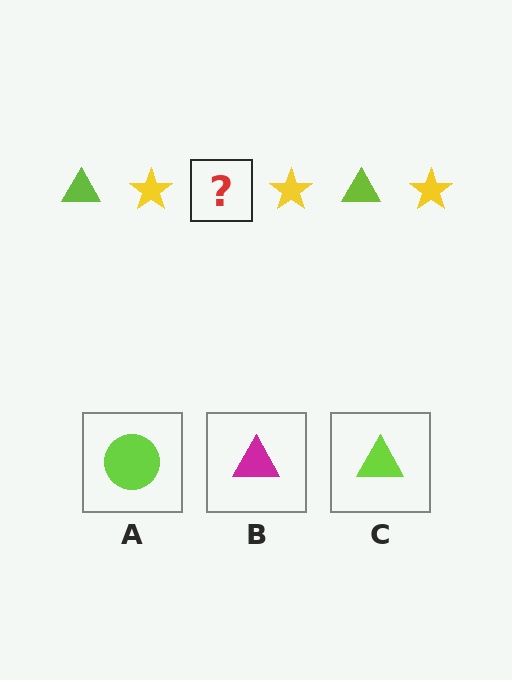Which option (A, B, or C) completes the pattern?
C.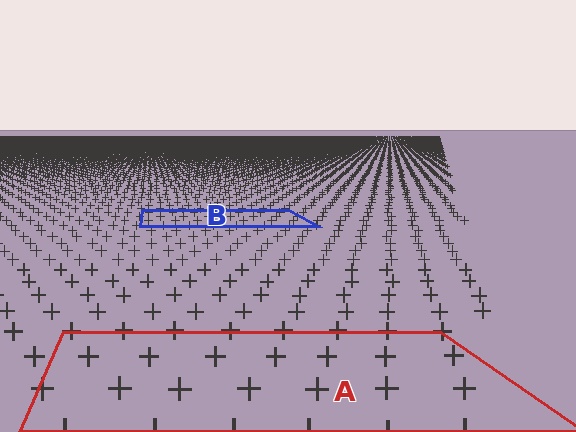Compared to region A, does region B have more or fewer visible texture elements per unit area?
Region B has more texture elements per unit area — they are packed more densely because it is farther away.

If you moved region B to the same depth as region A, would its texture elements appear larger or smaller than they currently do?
They would appear larger. At a closer depth, the same texture elements are projected at a bigger on-screen size.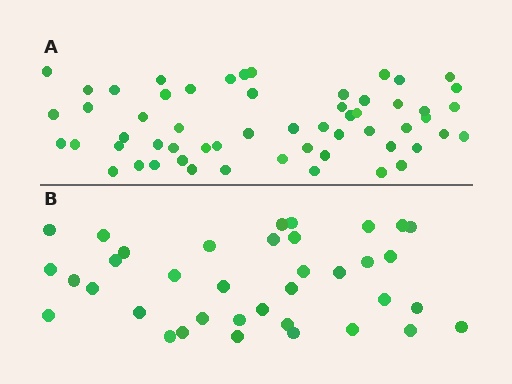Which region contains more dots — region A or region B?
Region A (the top region) has more dots.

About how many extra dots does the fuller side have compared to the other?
Region A has approximately 20 more dots than region B.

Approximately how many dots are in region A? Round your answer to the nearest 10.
About 60 dots. (The exact count is 57, which rounds to 60.)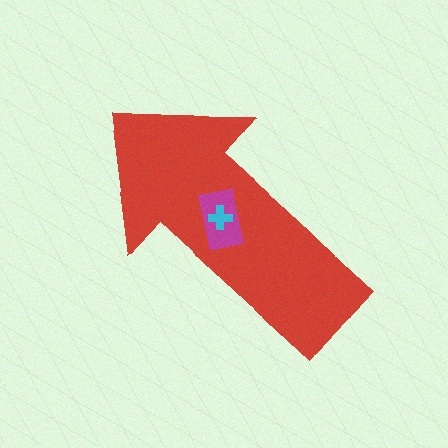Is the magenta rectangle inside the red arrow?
Yes.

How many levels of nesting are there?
3.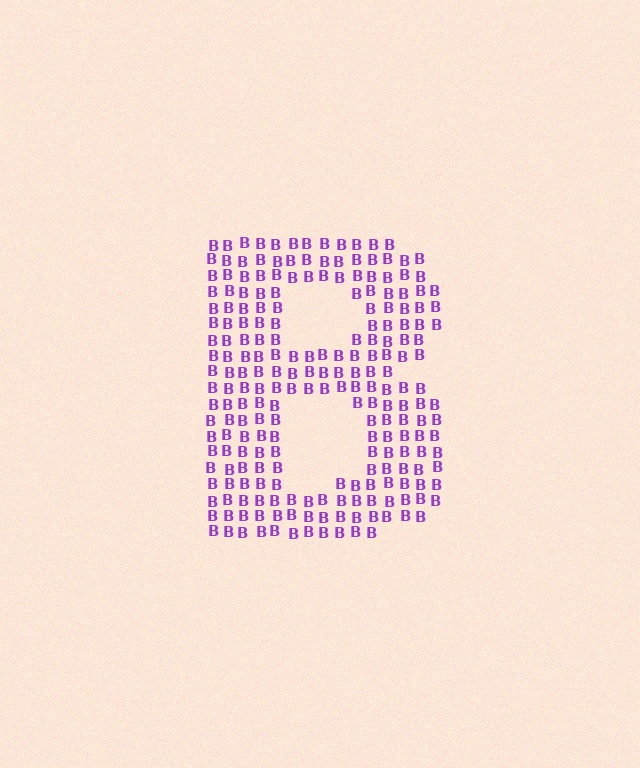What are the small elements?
The small elements are letter B's.